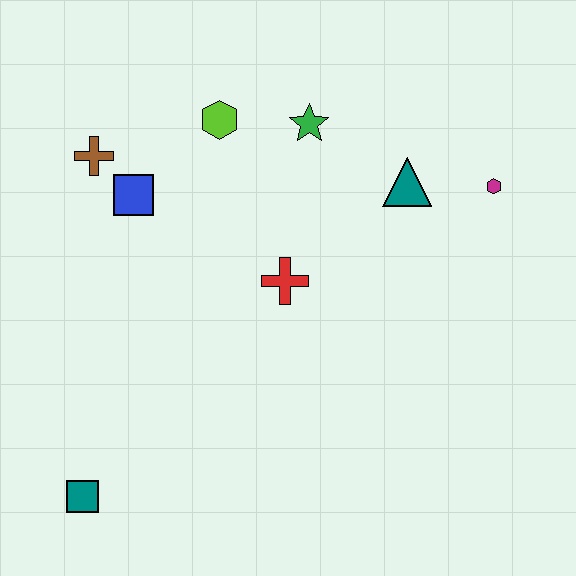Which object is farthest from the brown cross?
The magenta hexagon is farthest from the brown cross.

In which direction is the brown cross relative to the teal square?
The brown cross is above the teal square.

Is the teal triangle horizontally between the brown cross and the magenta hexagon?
Yes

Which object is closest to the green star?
The lime hexagon is closest to the green star.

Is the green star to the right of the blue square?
Yes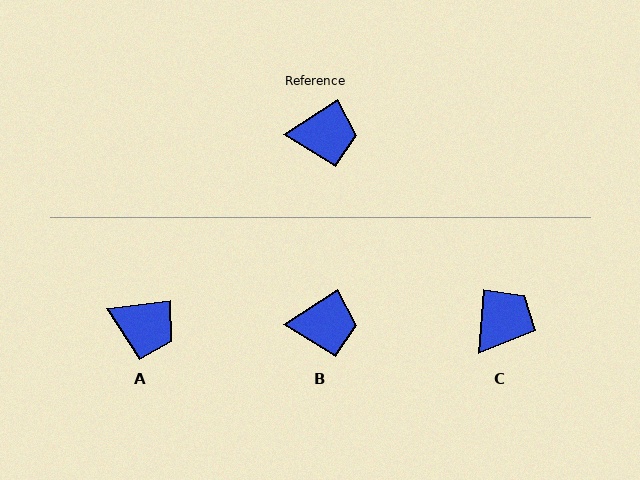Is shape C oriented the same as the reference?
No, it is off by about 52 degrees.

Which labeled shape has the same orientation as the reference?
B.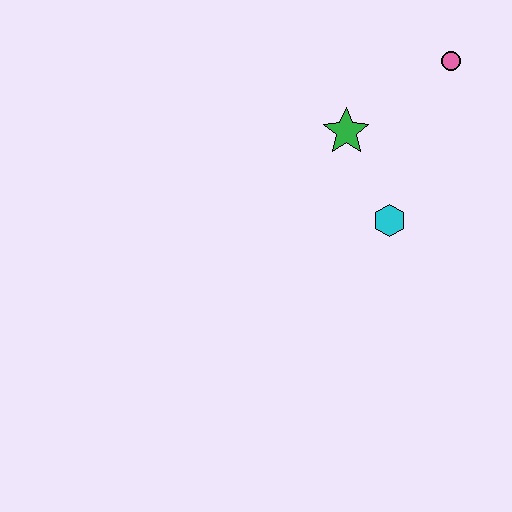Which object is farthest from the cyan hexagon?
The pink circle is farthest from the cyan hexagon.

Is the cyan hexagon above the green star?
No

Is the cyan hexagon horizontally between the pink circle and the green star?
Yes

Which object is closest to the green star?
The cyan hexagon is closest to the green star.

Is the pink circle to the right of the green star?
Yes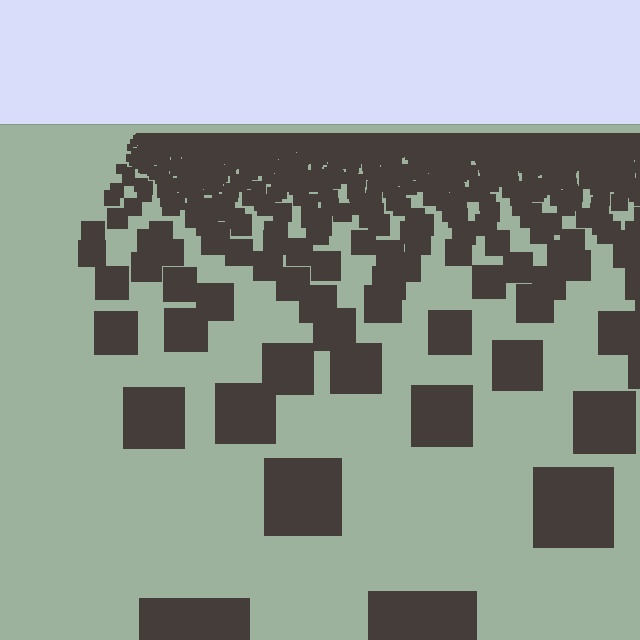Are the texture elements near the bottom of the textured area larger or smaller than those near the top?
Larger. Near the bottom, elements are closer to the viewer and appear at a bigger on-screen size.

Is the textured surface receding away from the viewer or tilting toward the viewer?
The surface is receding away from the viewer. Texture elements get smaller and denser toward the top.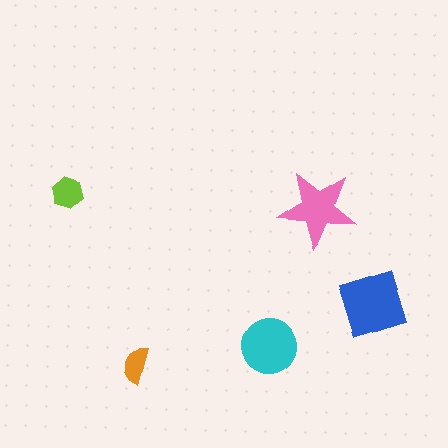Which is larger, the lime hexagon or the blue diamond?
The blue diamond.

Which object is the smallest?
The orange semicircle.